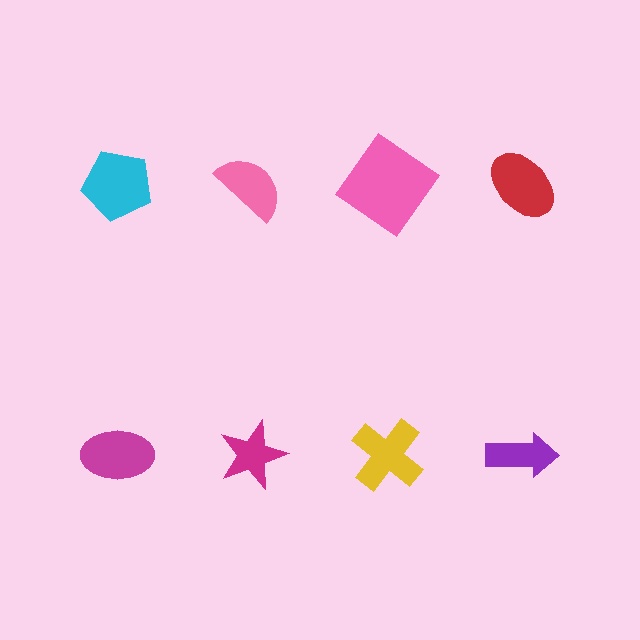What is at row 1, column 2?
A pink semicircle.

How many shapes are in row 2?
4 shapes.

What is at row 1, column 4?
A red ellipse.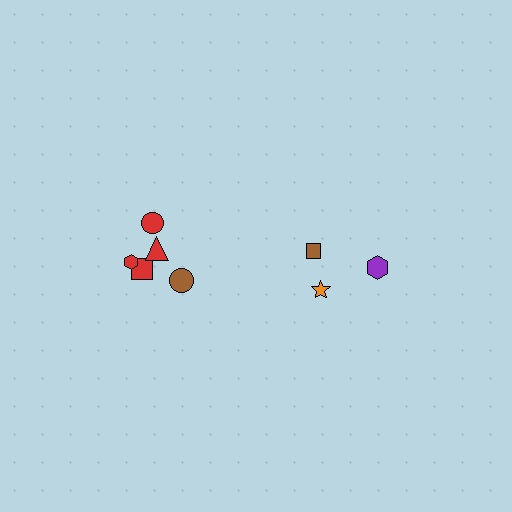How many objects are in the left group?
There are 5 objects.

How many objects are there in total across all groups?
There are 8 objects.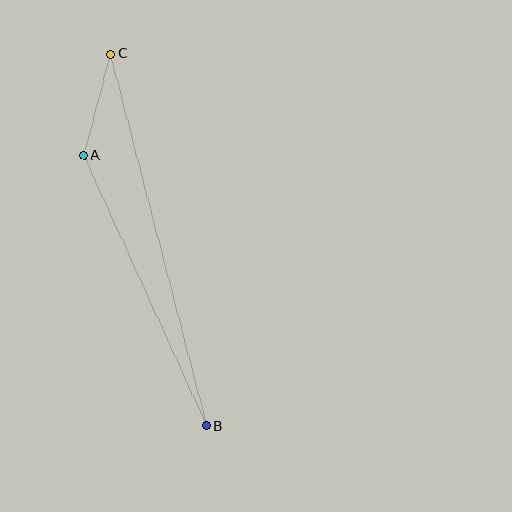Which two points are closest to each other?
Points A and C are closest to each other.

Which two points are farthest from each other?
Points B and C are farthest from each other.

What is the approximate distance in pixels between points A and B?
The distance between A and B is approximately 297 pixels.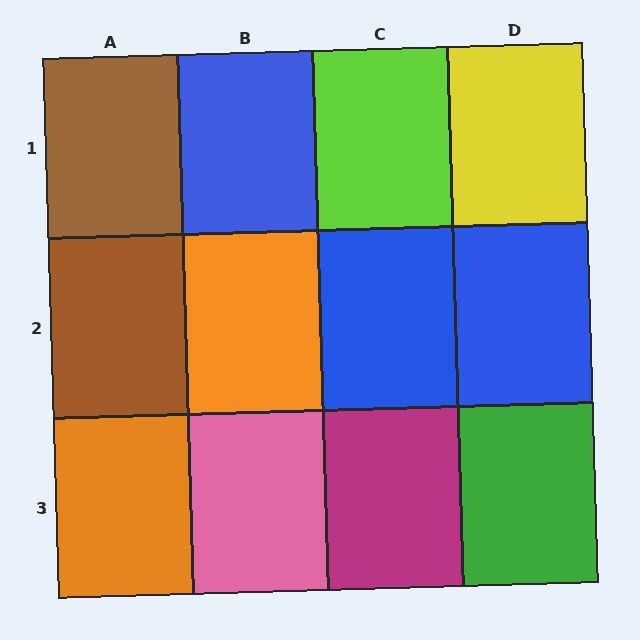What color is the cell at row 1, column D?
Yellow.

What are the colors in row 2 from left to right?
Brown, orange, blue, blue.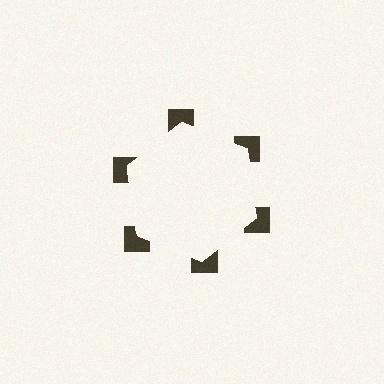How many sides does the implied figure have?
6 sides.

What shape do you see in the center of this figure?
An illusory hexagon — its edges are inferred from the aligned wedge cuts in the notched squares, not physically drawn.